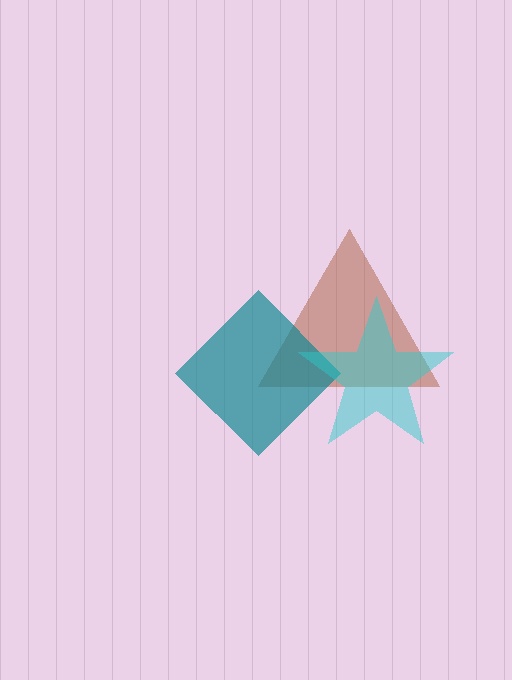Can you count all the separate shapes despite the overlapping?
Yes, there are 3 separate shapes.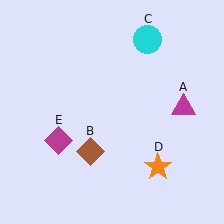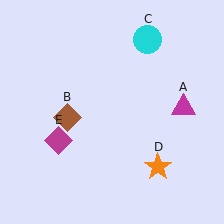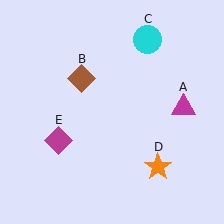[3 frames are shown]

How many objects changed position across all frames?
1 object changed position: brown diamond (object B).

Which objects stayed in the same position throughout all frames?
Magenta triangle (object A) and cyan circle (object C) and orange star (object D) and magenta diamond (object E) remained stationary.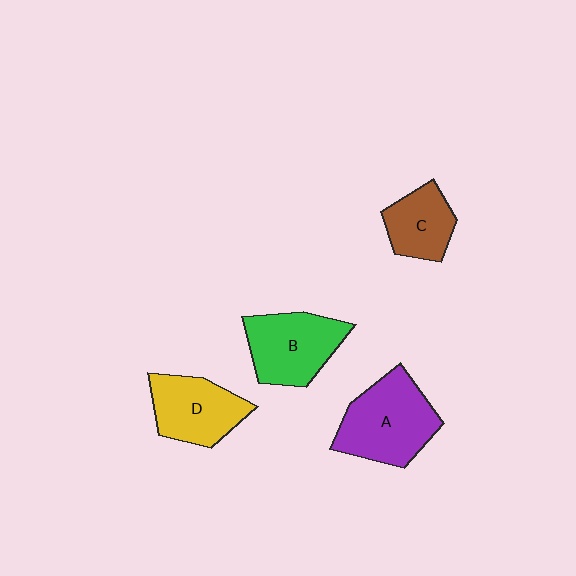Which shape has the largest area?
Shape A (purple).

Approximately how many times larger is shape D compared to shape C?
Approximately 1.3 times.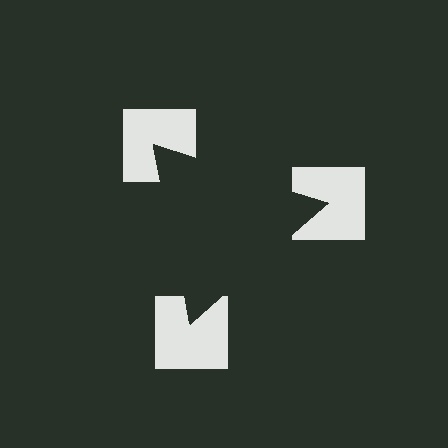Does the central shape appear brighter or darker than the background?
It typically appears slightly darker than the background, even though no actual brightness change is drawn.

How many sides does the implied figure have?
3 sides.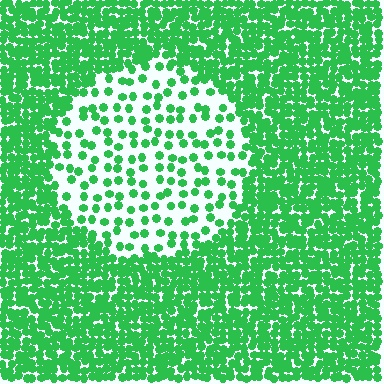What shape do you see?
I see a circle.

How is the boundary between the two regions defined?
The boundary is defined by a change in element density (approximately 2.9x ratio). All elements are the same color, size, and shape.